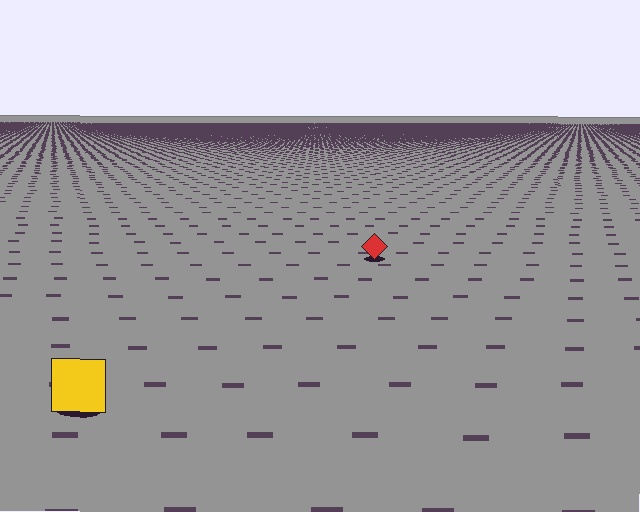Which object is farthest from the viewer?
The red diamond is farthest from the viewer. It appears smaller and the ground texture around it is denser.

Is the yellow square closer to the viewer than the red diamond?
Yes. The yellow square is closer — you can tell from the texture gradient: the ground texture is coarser near it.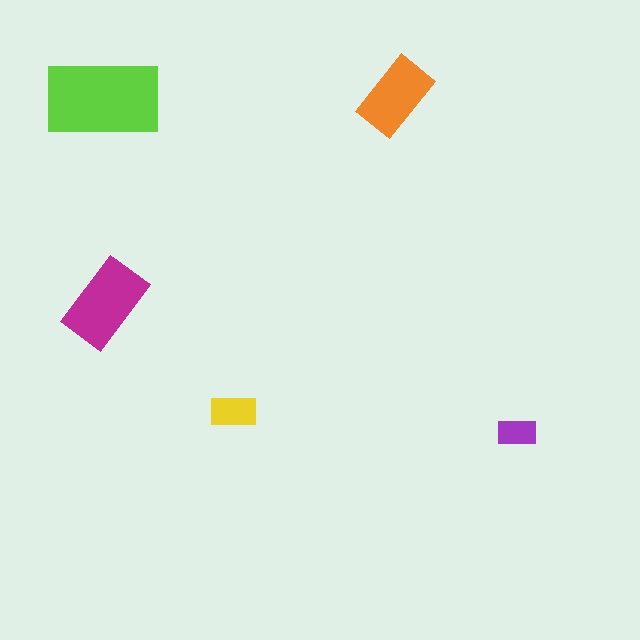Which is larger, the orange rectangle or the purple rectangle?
The orange one.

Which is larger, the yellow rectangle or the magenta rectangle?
The magenta one.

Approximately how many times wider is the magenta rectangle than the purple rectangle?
About 2 times wider.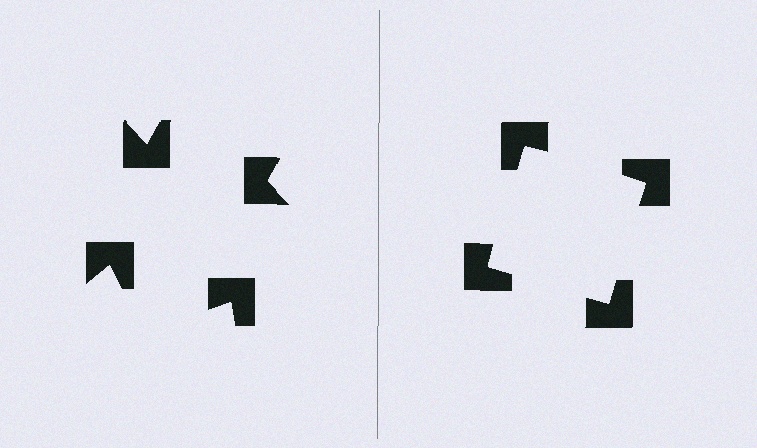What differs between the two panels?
The notched squares are positioned identically on both sides; only the wedge orientations differ. On the right they align to a square; on the left they are misaligned.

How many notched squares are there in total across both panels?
8 — 4 on each side.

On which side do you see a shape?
An illusory square appears on the right side. On the left side the wedge cuts are rotated, so no coherent shape forms.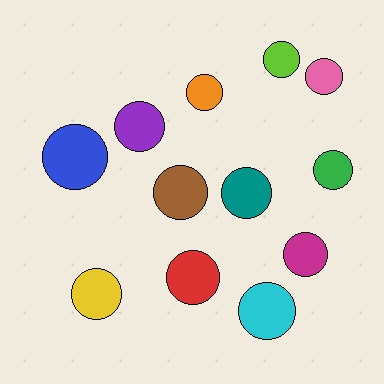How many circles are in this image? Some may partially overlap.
There are 12 circles.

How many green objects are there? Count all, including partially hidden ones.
There is 1 green object.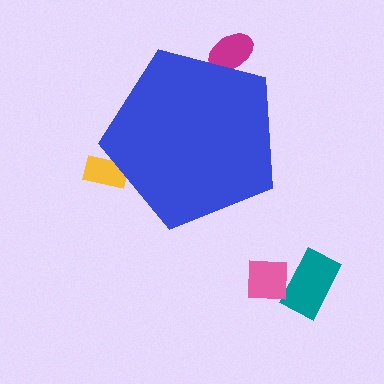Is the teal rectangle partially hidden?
No, the teal rectangle is fully visible.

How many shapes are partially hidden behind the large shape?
2 shapes are partially hidden.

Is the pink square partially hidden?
No, the pink square is fully visible.